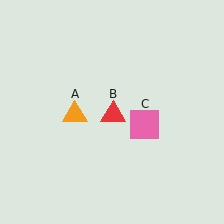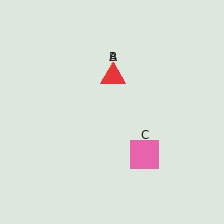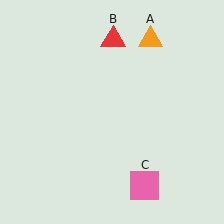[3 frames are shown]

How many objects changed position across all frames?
3 objects changed position: orange triangle (object A), red triangle (object B), pink square (object C).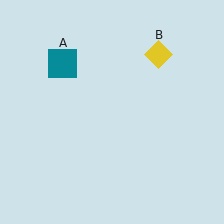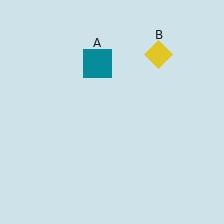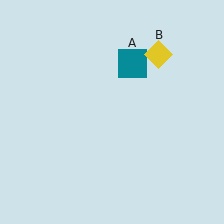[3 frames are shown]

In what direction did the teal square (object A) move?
The teal square (object A) moved right.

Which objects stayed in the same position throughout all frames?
Yellow diamond (object B) remained stationary.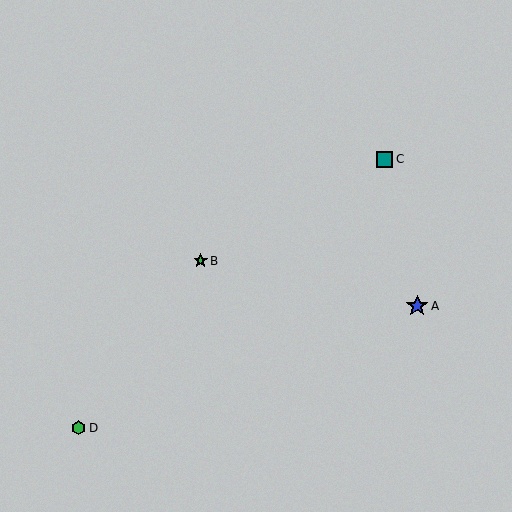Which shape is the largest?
The blue star (labeled A) is the largest.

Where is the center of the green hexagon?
The center of the green hexagon is at (78, 428).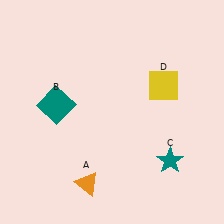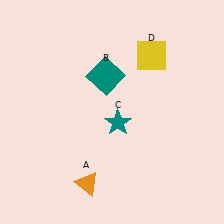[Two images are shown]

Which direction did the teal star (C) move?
The teal star (C) moved left.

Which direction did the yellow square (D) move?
The yellow square (D) moved up.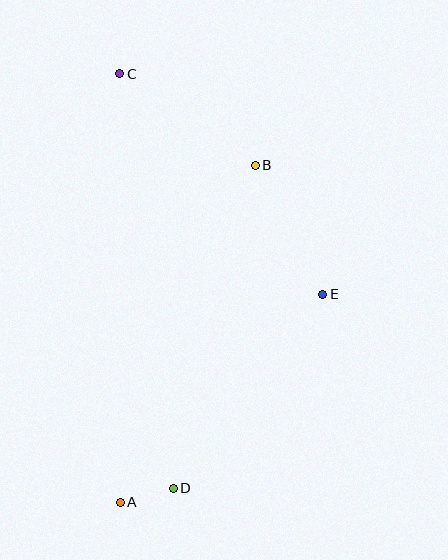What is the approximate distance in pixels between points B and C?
The distance between B and C is approximately 164 pixels.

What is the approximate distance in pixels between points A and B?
The distance between A and B is approximately 363 pixels.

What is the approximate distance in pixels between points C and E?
The distance between C and E is approximately 300 pixels.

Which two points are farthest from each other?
Points A and C are farthest from each other.